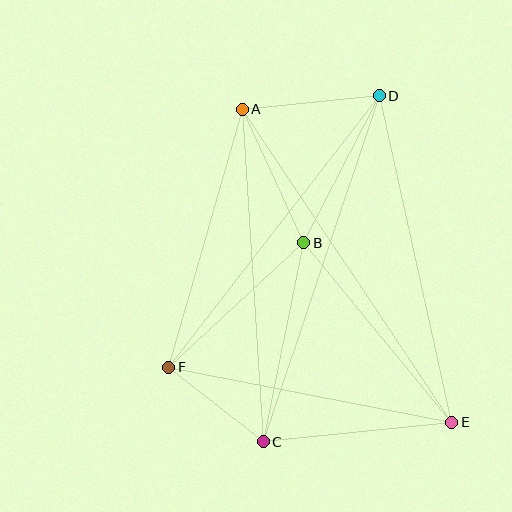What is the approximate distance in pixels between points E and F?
The distance between E and F is approximately 288 pixels.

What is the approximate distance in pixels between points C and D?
The distance between C and D is approximately 365 pixels.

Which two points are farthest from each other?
Points A and E are farthest from each other.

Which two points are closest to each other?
Points C and F are closest to each other.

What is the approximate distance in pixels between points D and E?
The distance between D and E is approximately 335 pixels.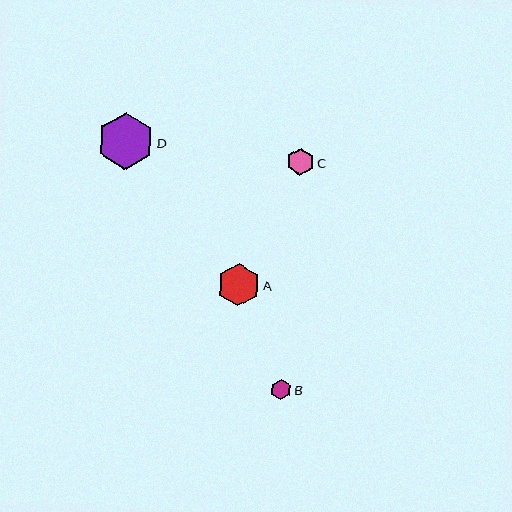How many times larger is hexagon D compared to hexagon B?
Hexagon D is approximately 2.7 times the size of hexagon B.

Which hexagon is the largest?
Hexagon D is the largest with a size of approximately 56 pixels.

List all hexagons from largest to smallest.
From largest to smallest: D, A, C, B.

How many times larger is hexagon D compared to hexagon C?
Hexagon D is approximately 2.1 times the size of hexagon C.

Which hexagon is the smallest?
Hexagon B is the smallest with a size of approximately 20 pixels.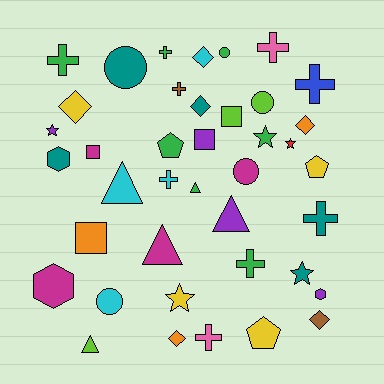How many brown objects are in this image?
There are 2 brown objects.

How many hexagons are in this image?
There are 3 hexagons.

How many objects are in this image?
There are 40 objects.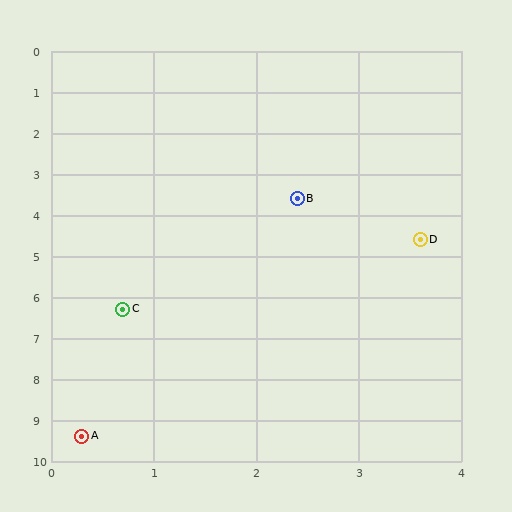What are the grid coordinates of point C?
Point C is at approximately (0.7, 6.3).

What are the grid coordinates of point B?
Point B is at approximately (2.4, 3.6).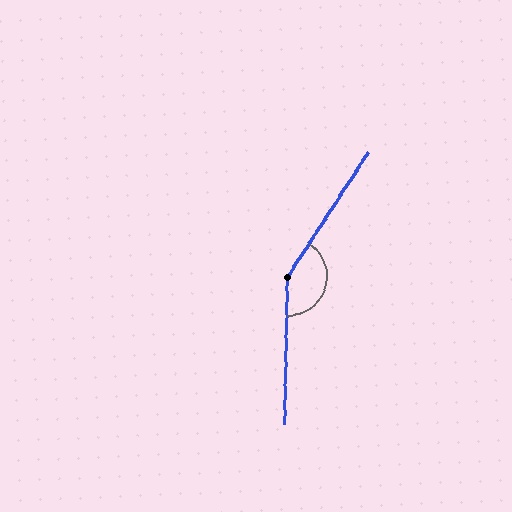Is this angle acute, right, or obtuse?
It is obtuse.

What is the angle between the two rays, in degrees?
Approximately 148 degrees.